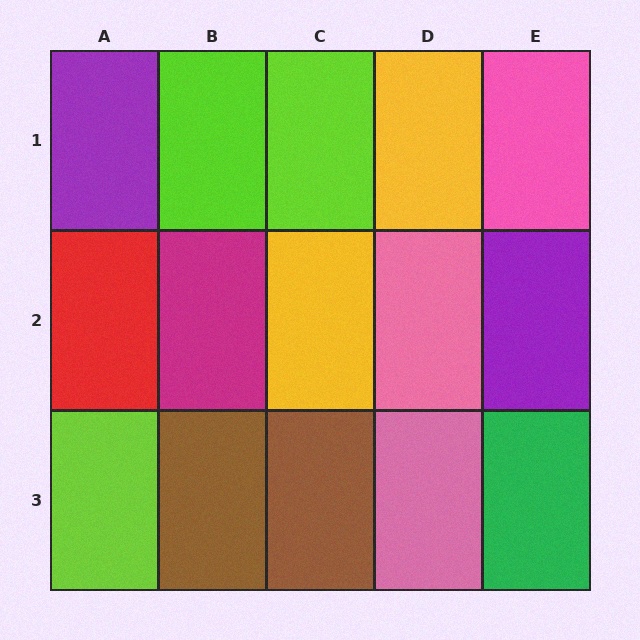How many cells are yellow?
2 cells are yellow.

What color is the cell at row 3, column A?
Lime.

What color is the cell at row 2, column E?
Purple.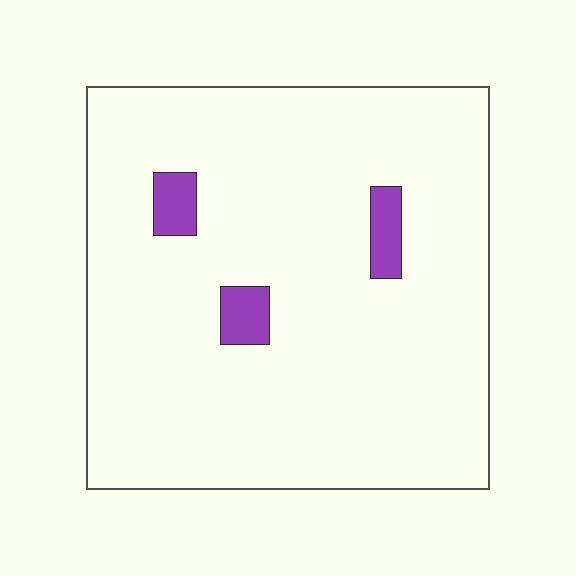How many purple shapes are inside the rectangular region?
3.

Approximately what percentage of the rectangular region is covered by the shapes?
Approximately 5%.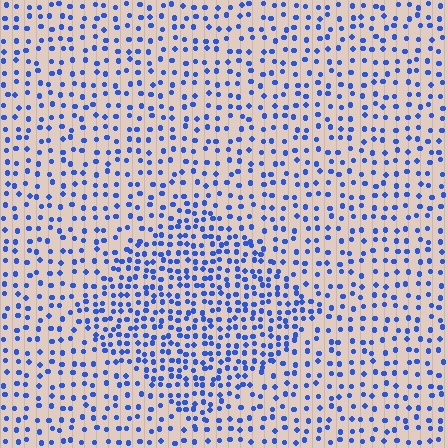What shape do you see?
I see a diamond.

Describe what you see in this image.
The image contains small blue elements arranged at two different densities. A diamond-shaped region is visible where the elements are more densely packed than the surrounding area.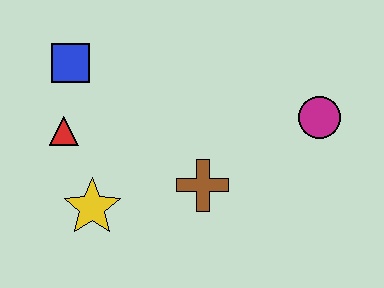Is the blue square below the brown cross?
No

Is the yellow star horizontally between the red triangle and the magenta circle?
Yes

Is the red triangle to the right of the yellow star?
No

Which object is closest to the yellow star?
The red triangle is closest to the yellow star.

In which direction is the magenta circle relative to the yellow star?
The magenta circle is to the right of the yellow star.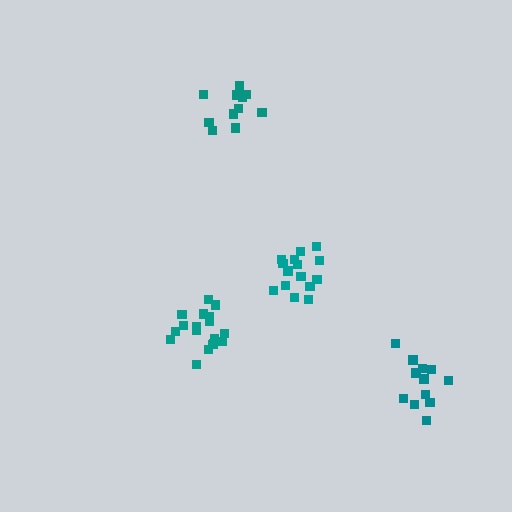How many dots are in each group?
Group 1: 15 dots, Group 2: 12 dots, Group 3: 18 dots, Group 4: 12 dots (57 total).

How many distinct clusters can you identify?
There are 4 distinct clusters.